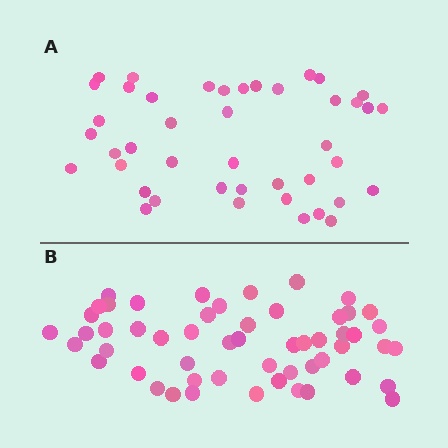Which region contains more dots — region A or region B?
Region B (the bottom region) has more dots.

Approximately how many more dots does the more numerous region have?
Region B has roughly 12 or so more dots than region A.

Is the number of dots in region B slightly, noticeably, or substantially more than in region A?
Region B has noticeably more, but not dramatically so. The ratio is roughly 1.3 to 1.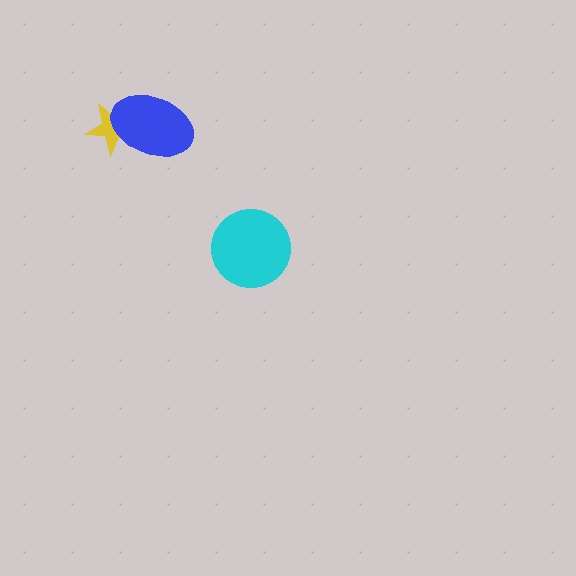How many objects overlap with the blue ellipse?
1 object overlaps with the blue ellipse.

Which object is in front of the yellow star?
The blue ellipse is in front of the yellow star.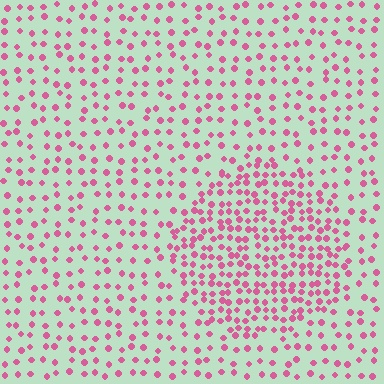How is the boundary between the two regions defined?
The boundary is defined by a change in element density (approximately 2.0x ratio). All elements are the same color, size, and shape.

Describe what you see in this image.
The image contains small pink elements arranged at two different densities. A circle-shaped region is visible where the elements are more densely packed than the surrounding area.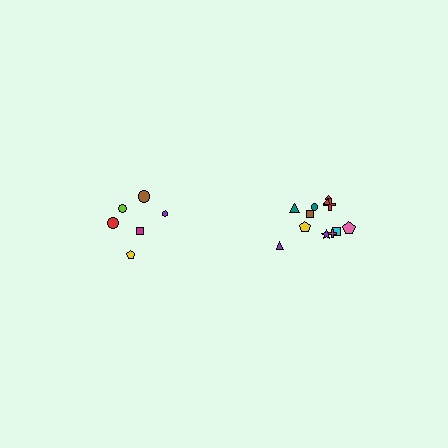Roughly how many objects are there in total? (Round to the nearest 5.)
Roughly 20 objects in total.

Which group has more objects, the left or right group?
The right group.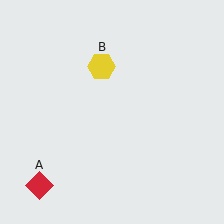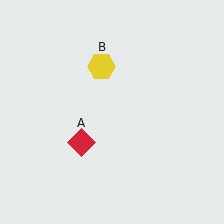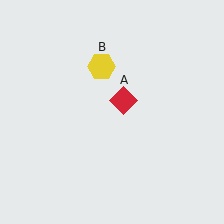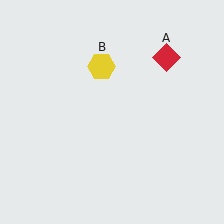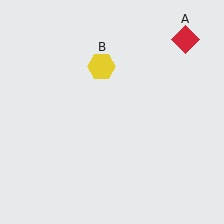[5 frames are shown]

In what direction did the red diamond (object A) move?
The red diamond (object A) moved up and to the right.